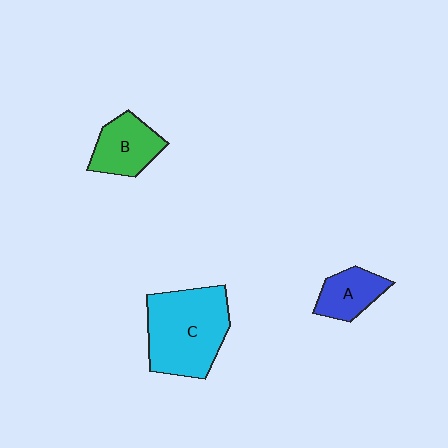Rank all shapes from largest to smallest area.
From largest to smallest: C (cyan), B (green), A (blue).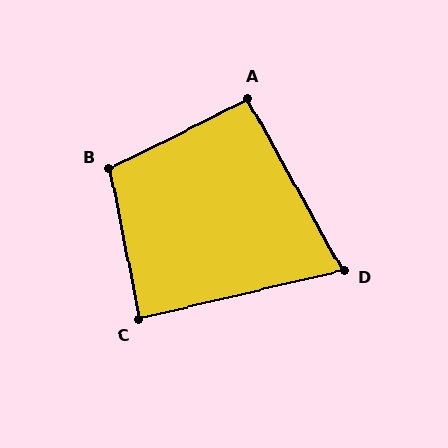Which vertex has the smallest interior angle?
D, at approximately 75 degrees.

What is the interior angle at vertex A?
Approximately 92 degrees (approximately right).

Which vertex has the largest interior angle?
B, at approximately 105 degrees.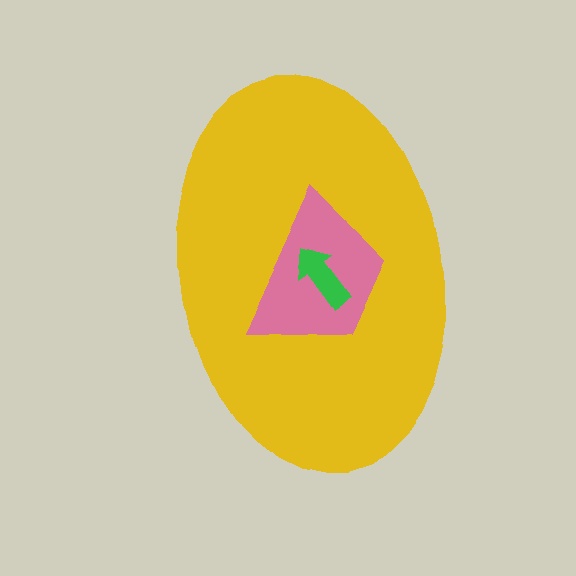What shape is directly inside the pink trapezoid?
The green arrow.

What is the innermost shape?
The green arrow.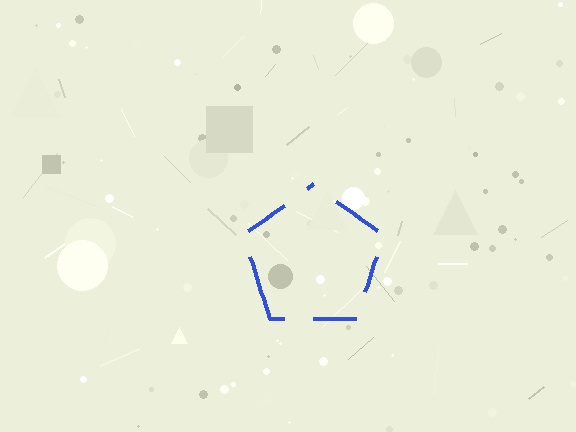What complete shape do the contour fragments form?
The contour fragments form a pentagon.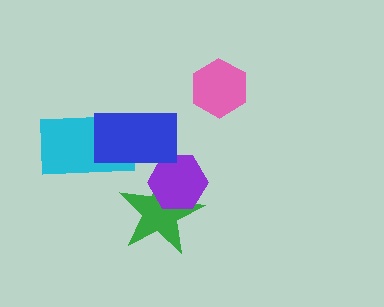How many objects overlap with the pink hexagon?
0 objects overlap with the pink hexagon.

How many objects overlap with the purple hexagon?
2 objects overlap with the purple hexagon.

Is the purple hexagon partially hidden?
Yes, it is partially covered by another shape.